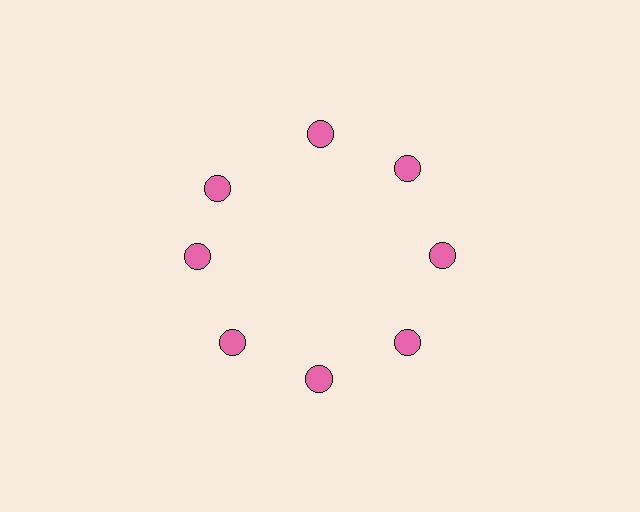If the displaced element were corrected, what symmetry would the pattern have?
It would have 8-fold rotational symmetry — the pattern would map onto itself every 45 degrees.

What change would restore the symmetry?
The symmetry would be restored by rotating it back into even spacing with its neighbors so that all 8 circles sit at equal angles and equal distance from the center.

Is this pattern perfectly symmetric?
No. The 8 pink circles are arranged in a ring, but one element near the 10 o'clock position is rotated out of alignment along the ring, breaking the 8-fold rotational symmetry.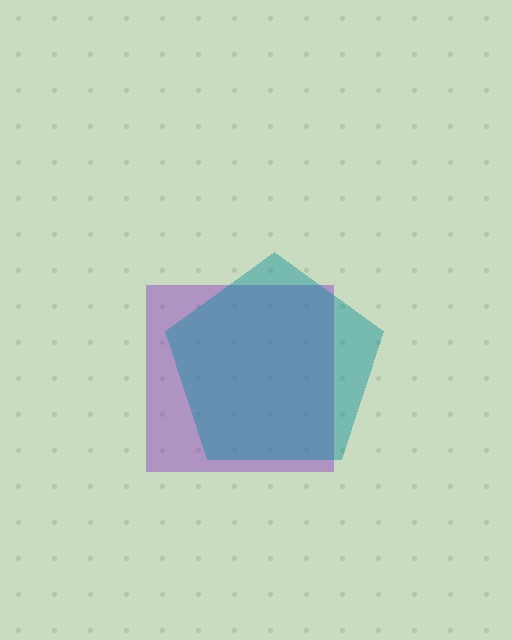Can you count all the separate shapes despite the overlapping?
Yes, there are 2 separate shapes.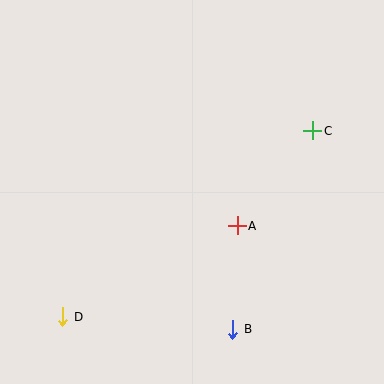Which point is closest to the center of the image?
Point A at (237, 226) is closest to the center.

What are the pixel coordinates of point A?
Point A is at (237, 226).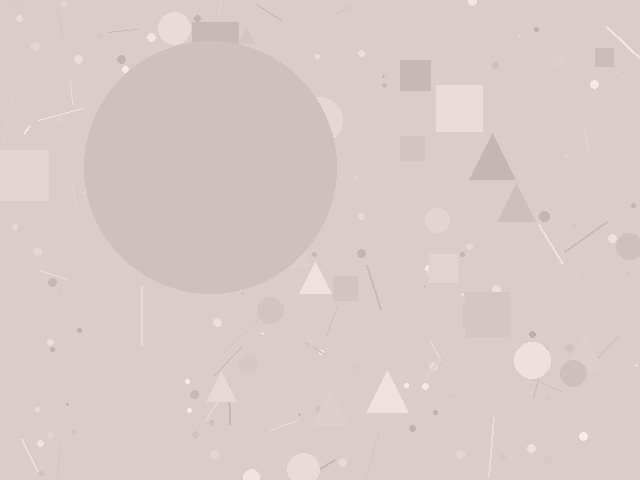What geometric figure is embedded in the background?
A circle is embedded in the background.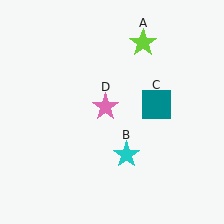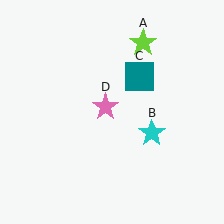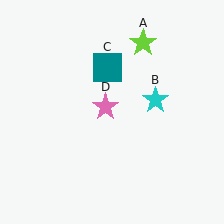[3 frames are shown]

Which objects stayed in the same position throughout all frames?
Lime star (object A) and pink star (object D) remained stationary.